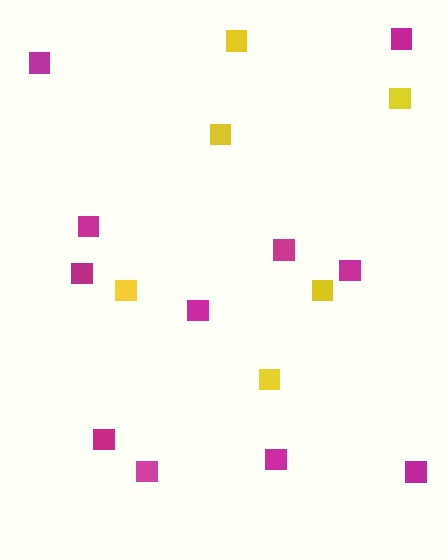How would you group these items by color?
There are 2 groups: one group of yellow squares (6) and one group of magenta squares (11).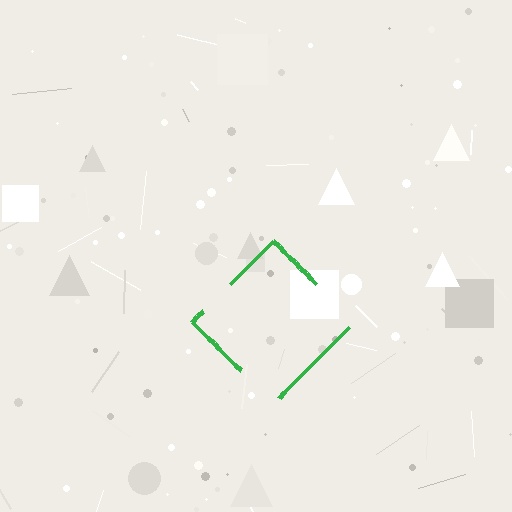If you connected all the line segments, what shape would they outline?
They would outline a diamond.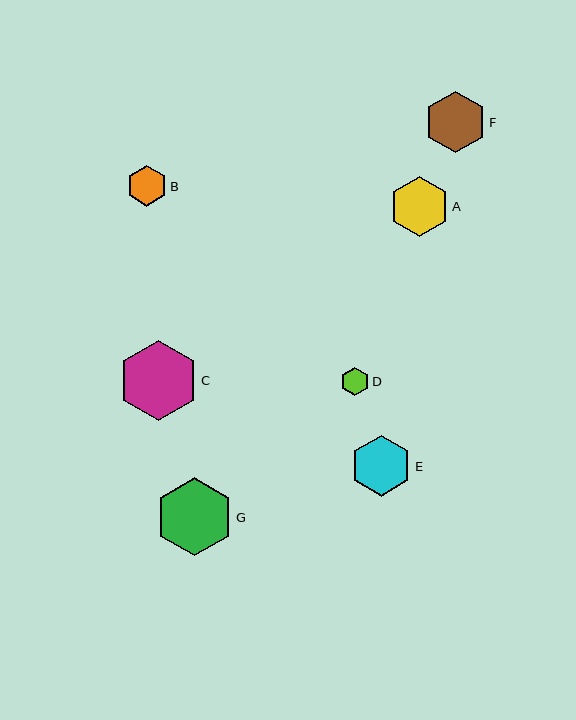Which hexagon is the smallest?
Hexagon D is the smallest with a size of approximately 28 pixels.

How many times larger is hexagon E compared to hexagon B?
Hexagon E is approximately 1.5 times the size of hexagon B.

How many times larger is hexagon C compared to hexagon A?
Hexagon C is approximately 1.3 times the size of hexagon A.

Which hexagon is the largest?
Hexagon C is the largest with a size of approximately 81 pixels.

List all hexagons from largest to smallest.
From largest to smallest: C, G, F, E, A, B, D.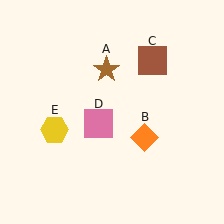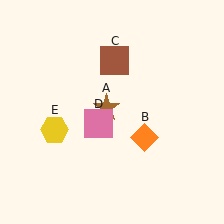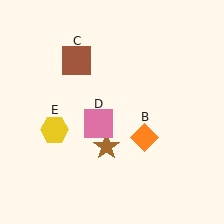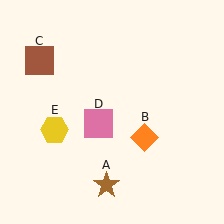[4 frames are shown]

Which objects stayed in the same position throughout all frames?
Orange diamond (object B) and pink square (object D) and yellow hexagon (object E) remained stationary.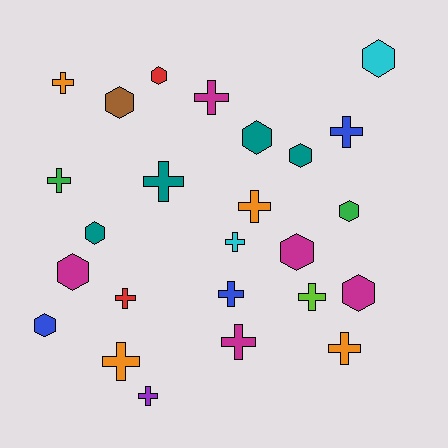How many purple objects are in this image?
There is 1 purple object.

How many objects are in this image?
There are 25 objects.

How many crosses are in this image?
There are 14 crosses.